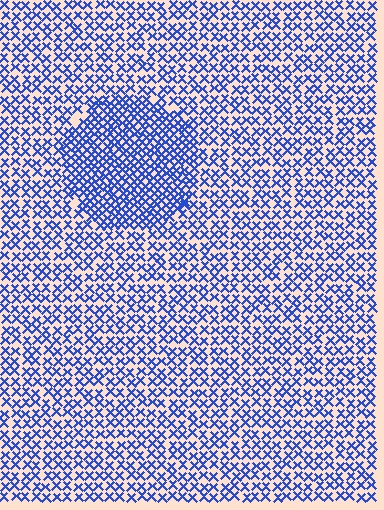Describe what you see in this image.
The image contains small blue elements arranged at two different densities. A circle-shaped region is visible where the elements are more densely packed than the surrounding area.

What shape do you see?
I see a circle.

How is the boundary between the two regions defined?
The boundary is defined by a change in element density (approximately 1.8x ratio). All elements are the same color, size, and shape.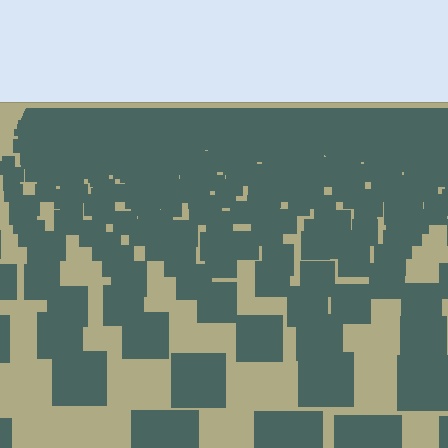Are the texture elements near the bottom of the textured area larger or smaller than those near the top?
Larger. Near the bottom, elements are closer to the viewer and appear at a bigger on-screen size.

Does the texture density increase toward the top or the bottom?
Density increases toward the top.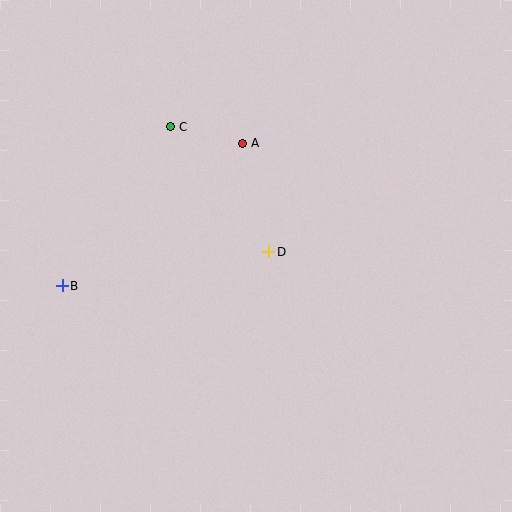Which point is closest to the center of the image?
Point D at (269, 252) is closest to the center.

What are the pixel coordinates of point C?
Point C is at (171, 127).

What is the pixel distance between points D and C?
The distance between D and C is 159 pixels.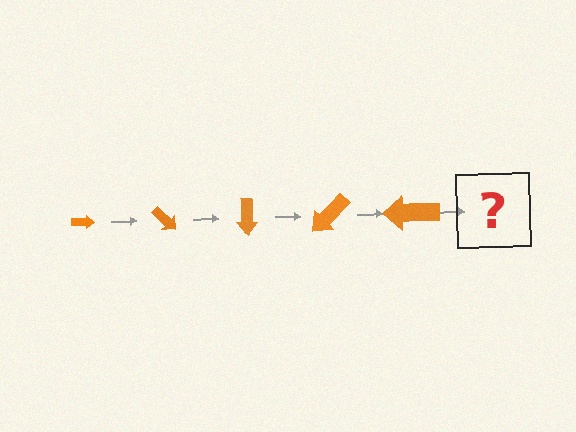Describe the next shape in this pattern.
It should be an arrow, larger than the previous one and rotated 225 degrees from the start.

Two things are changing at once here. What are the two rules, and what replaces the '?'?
The two rules are that the arrow grows larger each step and it rotates 45 degrees each step. The '?' should be an arrow, larger than the previous one and rotated 225 degrees from the start.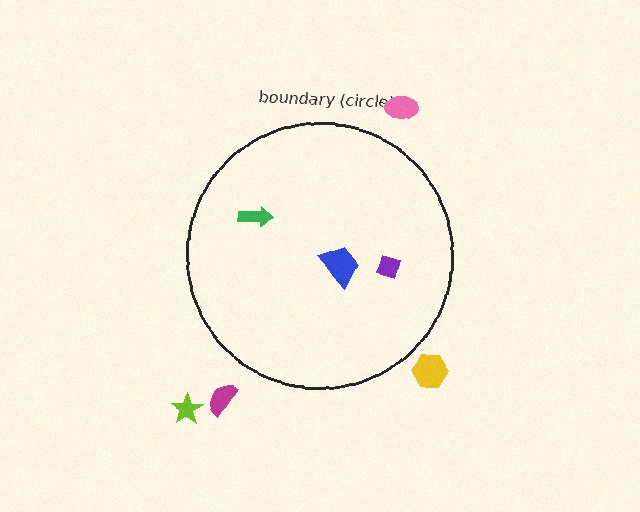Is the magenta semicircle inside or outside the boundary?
Outside.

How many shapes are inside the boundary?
3 inside, 4 outside.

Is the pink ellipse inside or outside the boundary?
Outside.